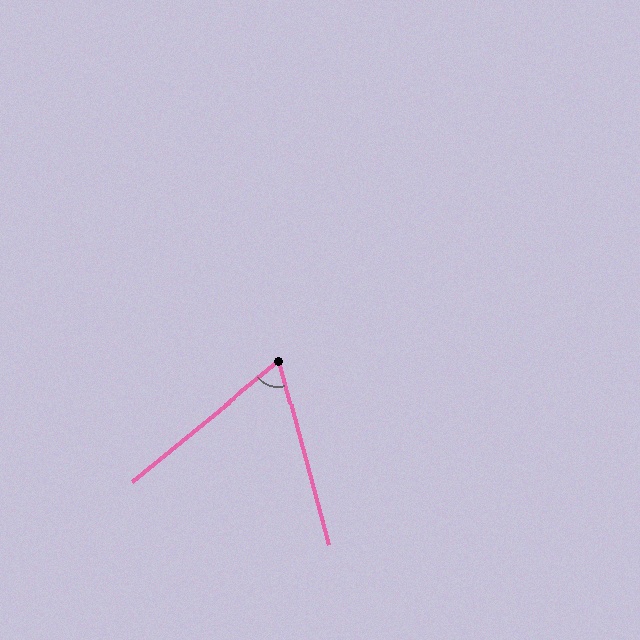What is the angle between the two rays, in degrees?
Approximately 66 degrees.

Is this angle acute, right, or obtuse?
It is acute.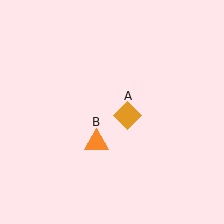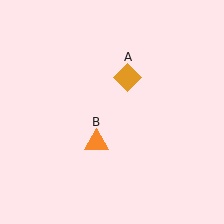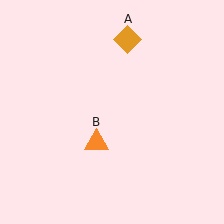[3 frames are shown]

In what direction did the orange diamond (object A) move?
The orange diamond (object A) moved up.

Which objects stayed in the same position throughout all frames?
Orange triangle (object B) remained stationary.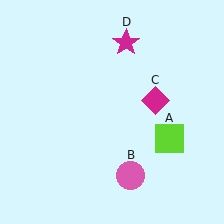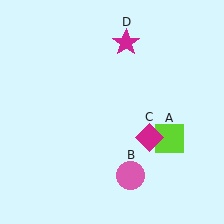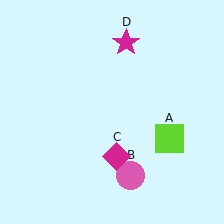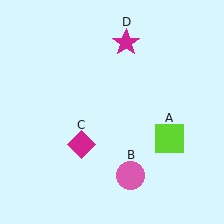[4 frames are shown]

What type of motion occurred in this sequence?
The magenta diamond (object C) rotated clockwise around the center of the scene.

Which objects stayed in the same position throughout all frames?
Lime square (object A) and pink circle (object B) and magenta star (object D) remained stationary.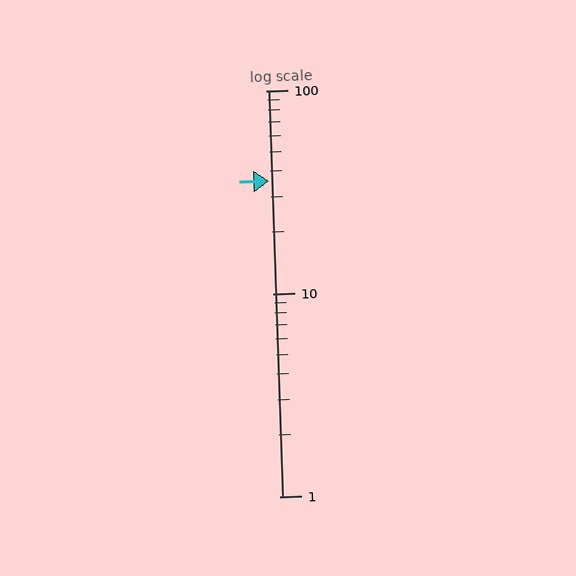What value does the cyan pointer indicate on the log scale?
The pointer indicates approximately 36.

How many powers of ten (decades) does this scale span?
The scale spans 2 decades, from 1 to 100.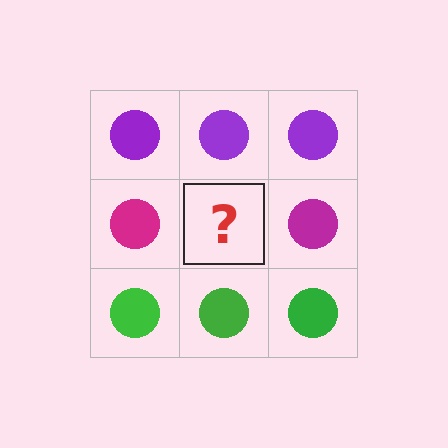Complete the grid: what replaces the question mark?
The question mark should be replaced with a magenta circle.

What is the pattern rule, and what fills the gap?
The rule is that each row has a consistent color. The gap should be filled with a magenta circle.